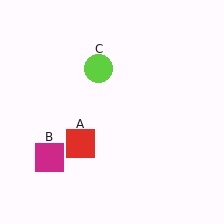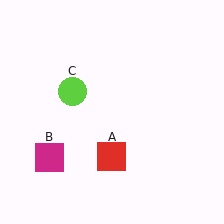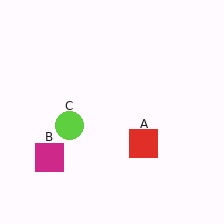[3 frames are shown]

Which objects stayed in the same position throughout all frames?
Magenta square (object B) remained stationary.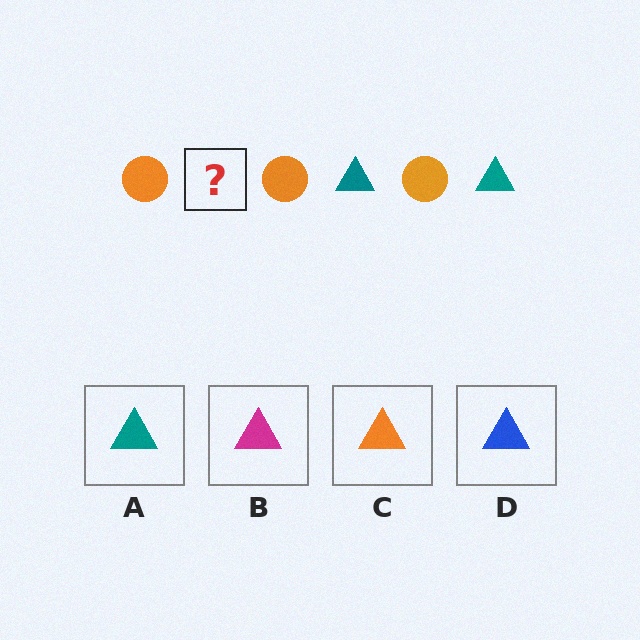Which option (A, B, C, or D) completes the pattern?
A.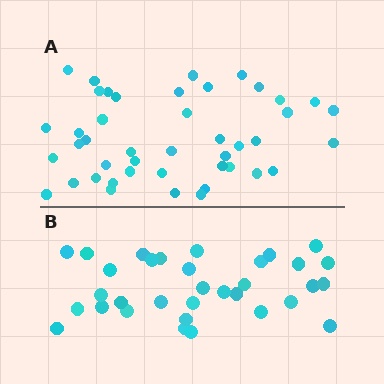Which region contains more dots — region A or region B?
Region A (the top region) has more dots.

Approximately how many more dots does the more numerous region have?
Region A has roughly 12 or so more dots than region B.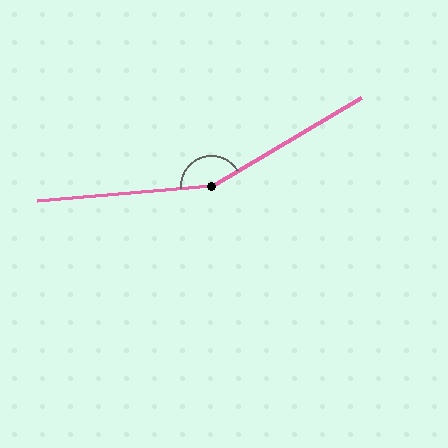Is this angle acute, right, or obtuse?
It is obtuse.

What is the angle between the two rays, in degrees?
Approximately 155 degrees.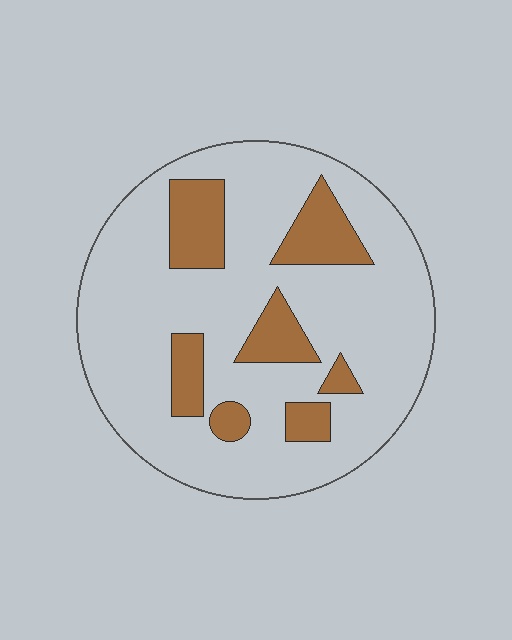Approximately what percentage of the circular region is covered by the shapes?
Approximately 20%.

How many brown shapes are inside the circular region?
7.